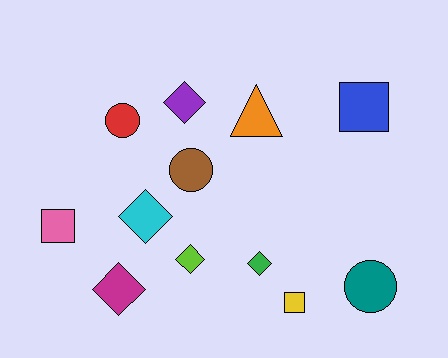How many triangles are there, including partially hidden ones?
There is 1 triangle.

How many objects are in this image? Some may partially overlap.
There are 12 objects.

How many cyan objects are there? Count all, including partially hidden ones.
There is 1 cyan object.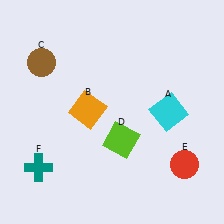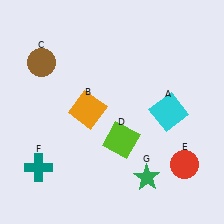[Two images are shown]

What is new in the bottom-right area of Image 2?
A green star (G) was added in the bottom-right area of Image 2.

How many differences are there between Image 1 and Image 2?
There is 1 difference between the two images.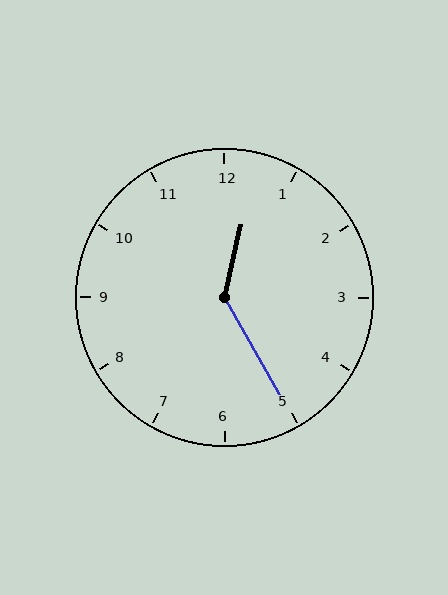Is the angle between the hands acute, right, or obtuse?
It is obtuse.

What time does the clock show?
12:25.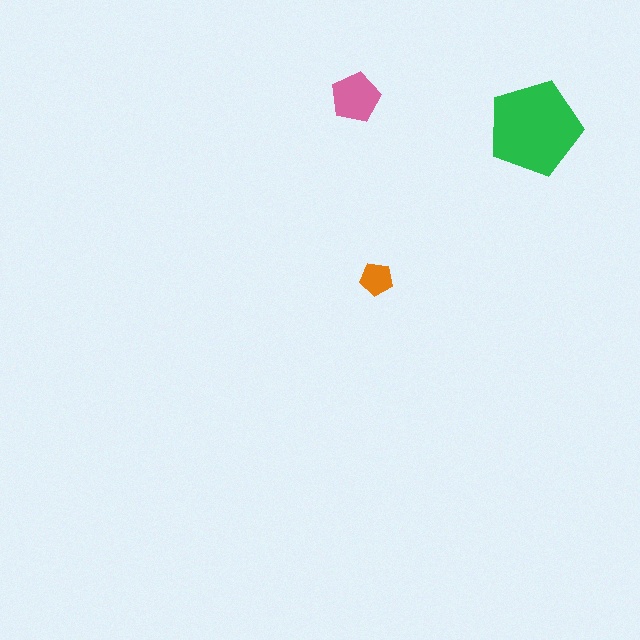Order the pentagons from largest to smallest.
the green one, the pink one, the orange one.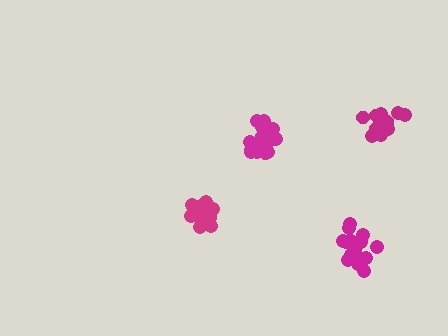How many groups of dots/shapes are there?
There are 4 groups.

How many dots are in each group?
Group 1: 19 dots, Group 2: 15 dots, Group 3: 13 dots, Group 4: 17 dots (64 total).